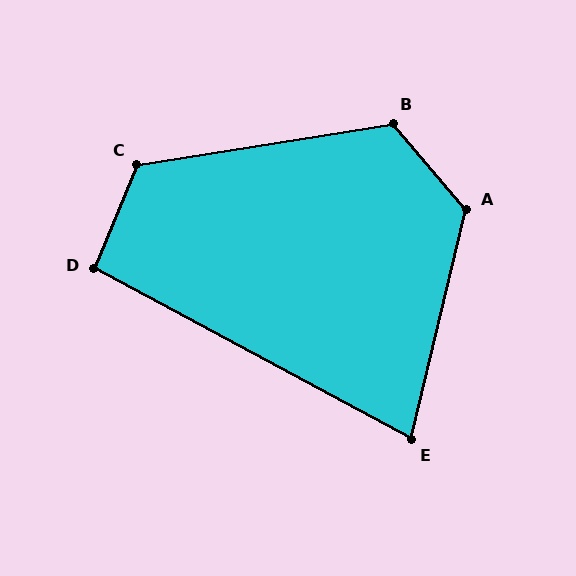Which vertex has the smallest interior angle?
E, at approximately 75 degrees.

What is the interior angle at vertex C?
Approximately 121 degrees (obtuse).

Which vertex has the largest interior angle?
A, at approximately 126 degrees.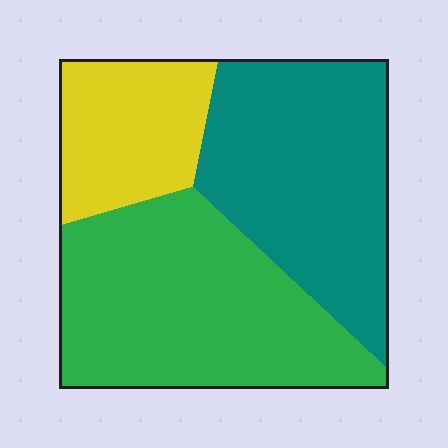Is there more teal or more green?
Green.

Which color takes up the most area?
Green, at roughly 40%.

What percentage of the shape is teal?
Teal covers roughly 40% of the shape.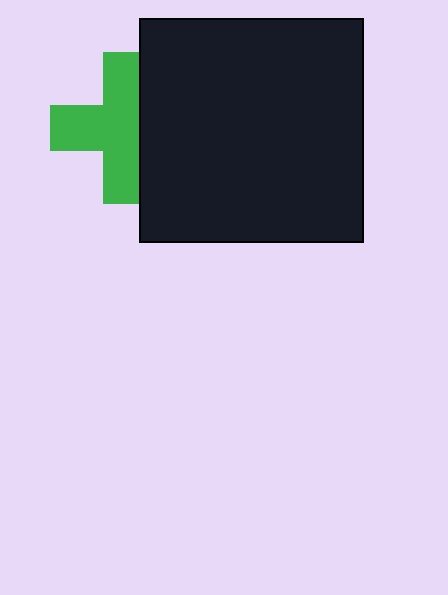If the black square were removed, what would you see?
You would see the complete green cross.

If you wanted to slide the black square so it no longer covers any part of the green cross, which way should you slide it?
Slide it right — that is the most direct way to separate the two shapes.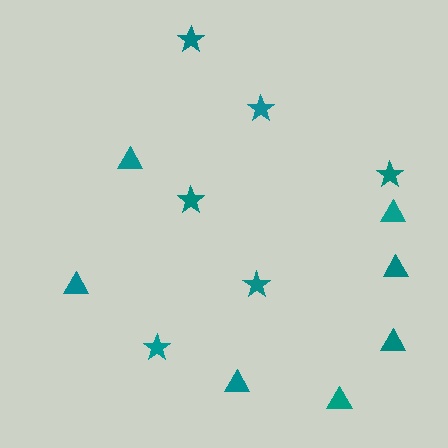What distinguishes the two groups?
There are 2 groups: one group of stars (6) and one group of triangles (7).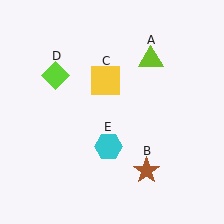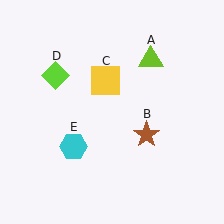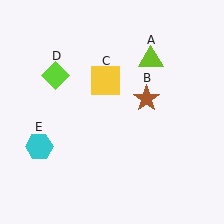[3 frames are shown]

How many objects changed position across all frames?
2 objects changed position: brown star (object B), cyan hexagon (object E).